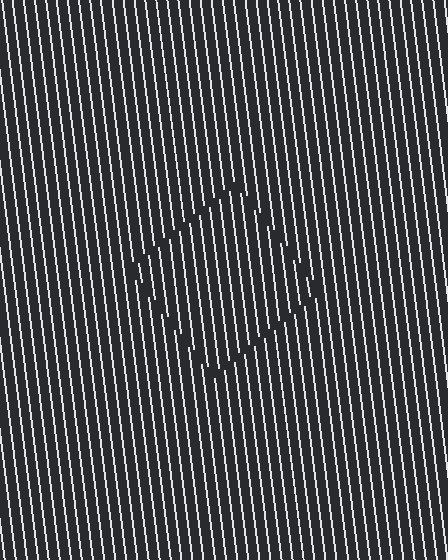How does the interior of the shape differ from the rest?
The interior of the shape contains the same grating, shifted by half a period — the contour is defined by the phase discontinuity where line-ends from the inner and outer gratings abut.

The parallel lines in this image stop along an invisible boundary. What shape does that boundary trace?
An illusory square. The interior of the shape contains the same grating, shifted by half a period — the contour is defined by the phase discontinuity where line-ends from the inner and outer gratings abut.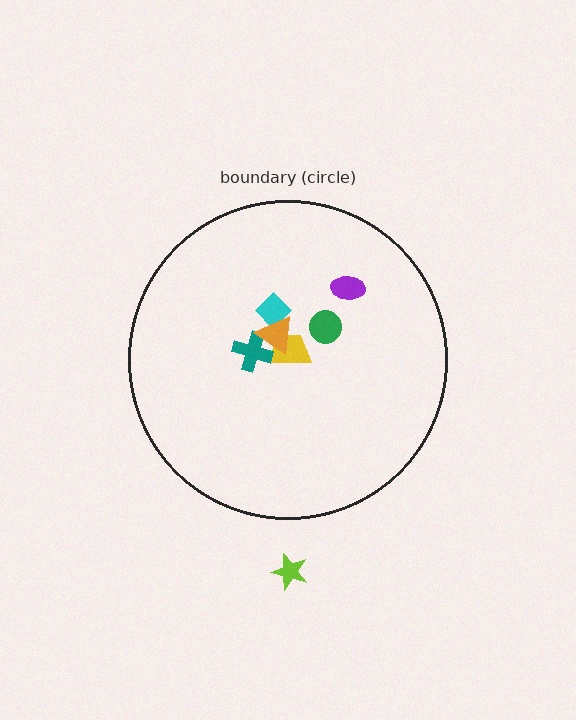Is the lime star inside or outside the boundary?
Outside.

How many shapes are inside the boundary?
6 inside, 1 outside.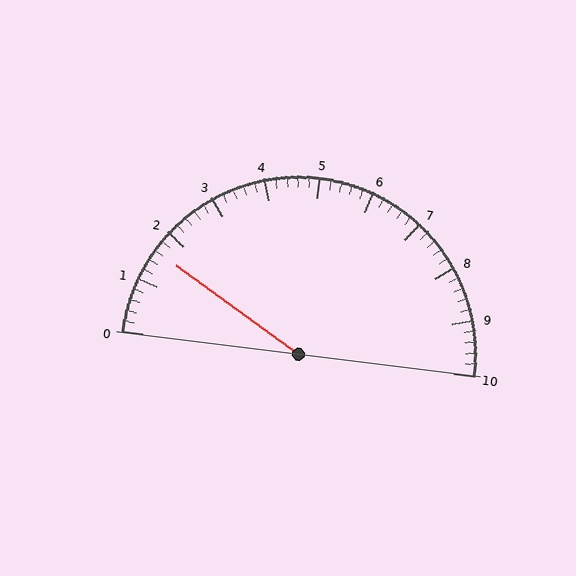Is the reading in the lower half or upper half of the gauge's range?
The reading is in the lower half of the range (0 to 10).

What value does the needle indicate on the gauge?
The needle indicates approximately 1.6.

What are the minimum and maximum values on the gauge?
The gauge ranges from 0 to 10.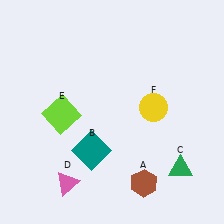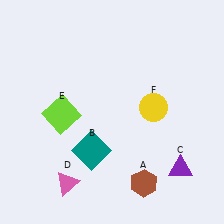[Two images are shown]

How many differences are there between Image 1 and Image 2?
There is 1 difference between the two images.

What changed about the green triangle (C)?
In Image 1, C is green. In Image 2, it changed to purple.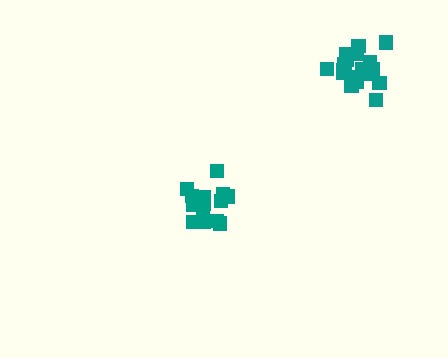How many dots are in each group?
Group 1: 20 dots, Group 2: 17 dots (37 total).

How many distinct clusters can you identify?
There are 2 distinct clusters.